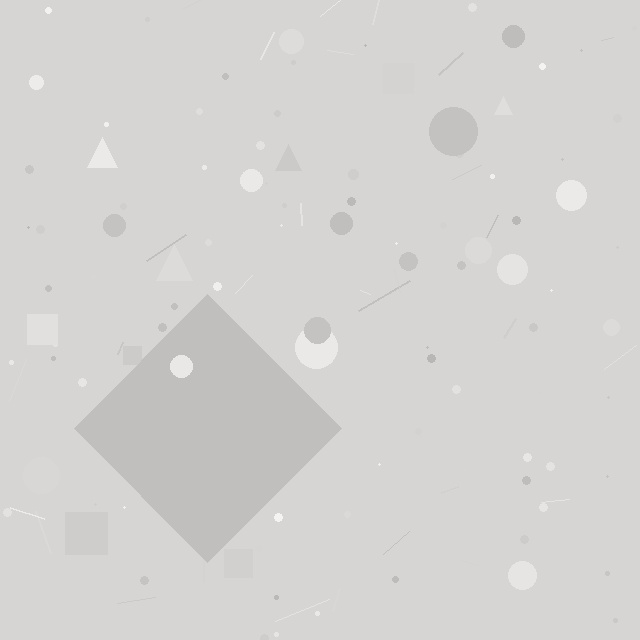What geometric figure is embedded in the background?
A diamond is embedded in the background.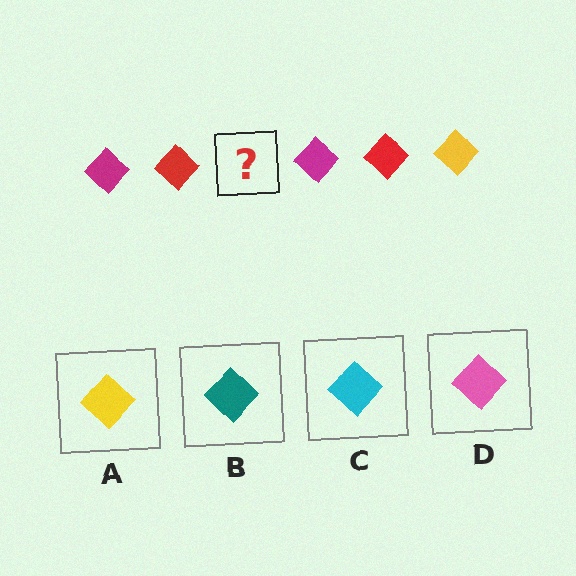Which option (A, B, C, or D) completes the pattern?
A.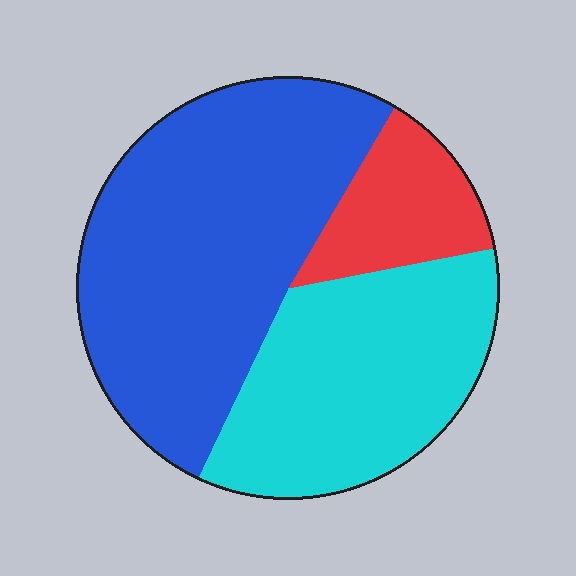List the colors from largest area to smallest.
From largest to smallest: blue, cyan, red.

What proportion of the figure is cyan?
Cyan takes up between a third and a half of the figure.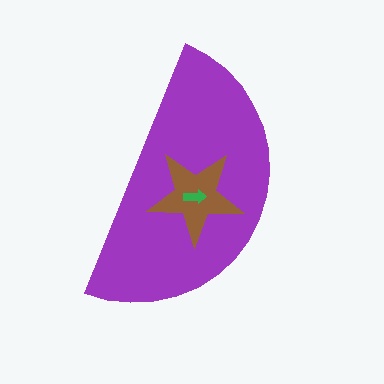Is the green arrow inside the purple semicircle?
Yes.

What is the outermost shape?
The purple semicircle.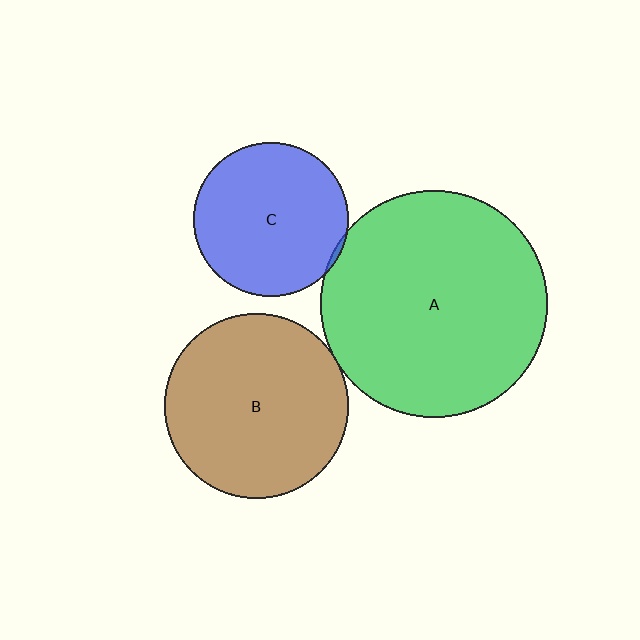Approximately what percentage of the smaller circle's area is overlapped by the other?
Approximately 5%.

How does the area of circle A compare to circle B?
Approximately 1.5 times.